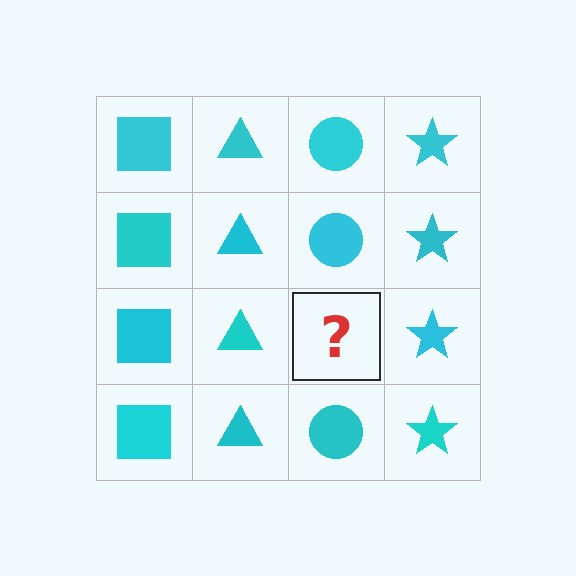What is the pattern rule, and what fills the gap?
The rule is that each column has a consistent shape. The gap should be filled with a cyan circle.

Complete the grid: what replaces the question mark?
The question mark should be replaced with a cyan circle.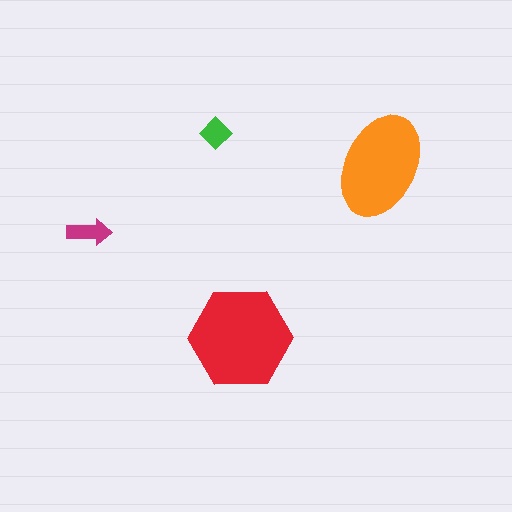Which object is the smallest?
The green diamond.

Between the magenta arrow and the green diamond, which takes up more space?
The magenta arrow.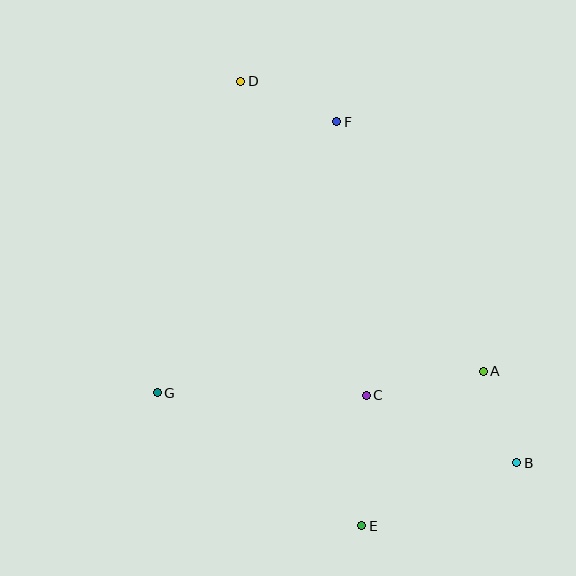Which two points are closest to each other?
Points A and B are closest to each other.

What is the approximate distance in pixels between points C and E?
The distance between C and E is approximately 131 pixels.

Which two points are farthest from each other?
Points B and D are farthest from each other.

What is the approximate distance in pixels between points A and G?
The distance between A and G is approximately 327 pixels.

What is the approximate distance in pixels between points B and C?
The distance between B and C is approximately 165 pixels.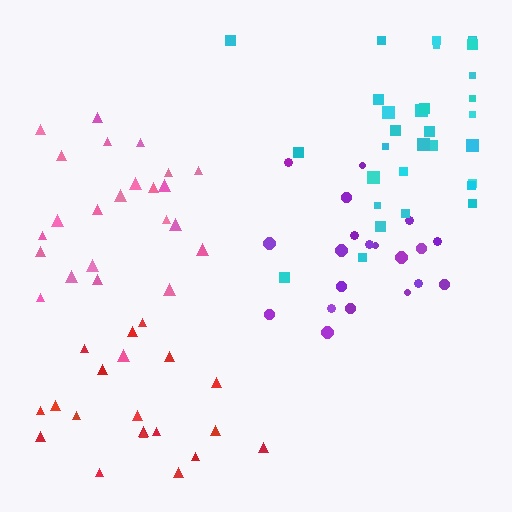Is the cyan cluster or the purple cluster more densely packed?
Purple.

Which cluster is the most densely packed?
Purple.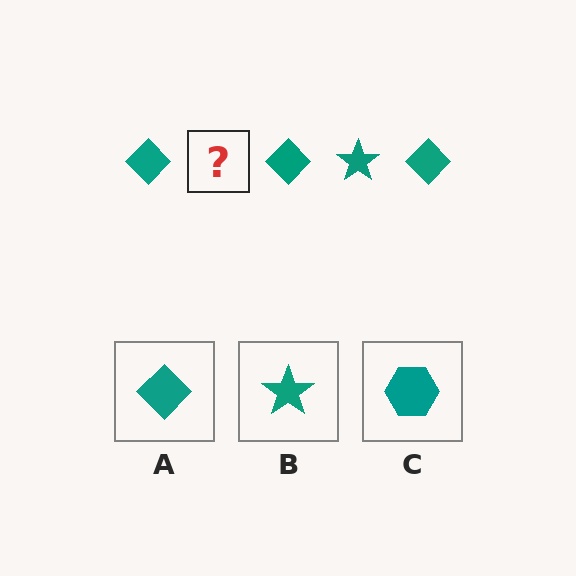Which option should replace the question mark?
Option B.